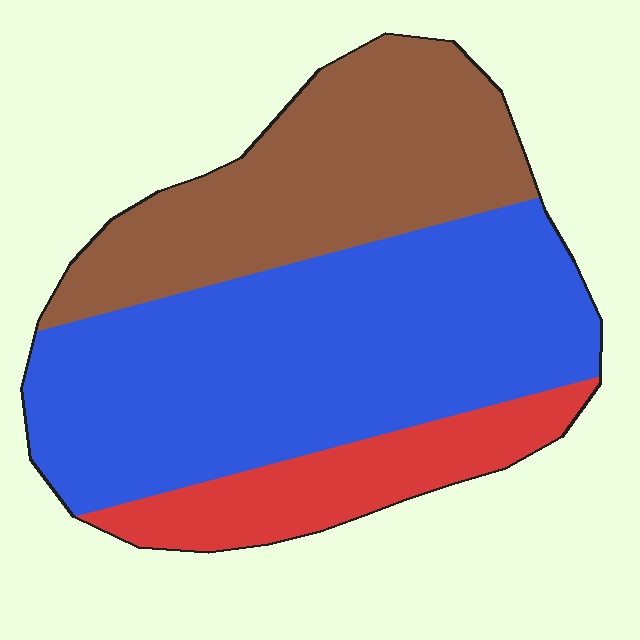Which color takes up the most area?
Blue, at roughly 50%.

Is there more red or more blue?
Blue.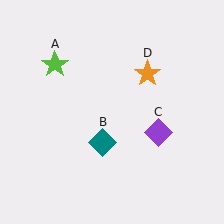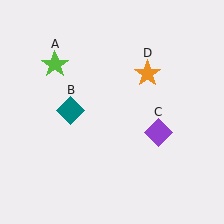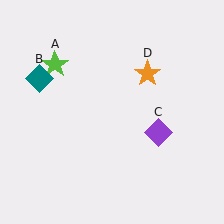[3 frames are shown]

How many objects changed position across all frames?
1 object changed position: teal diamond (object B).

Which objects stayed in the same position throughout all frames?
Lime star (object A) and purple diamond (object C) and orange star (object D) remained stationary.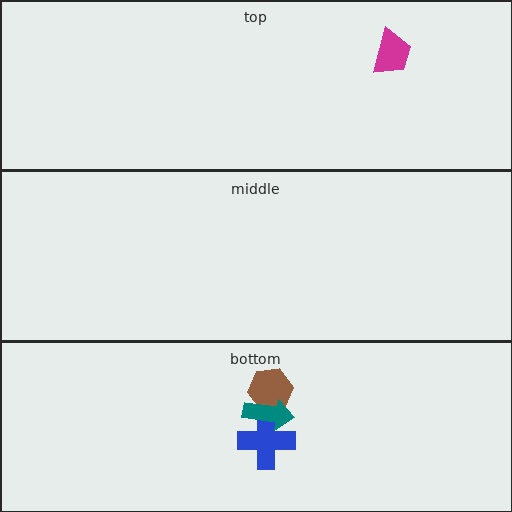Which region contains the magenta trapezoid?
The top region.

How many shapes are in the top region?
1.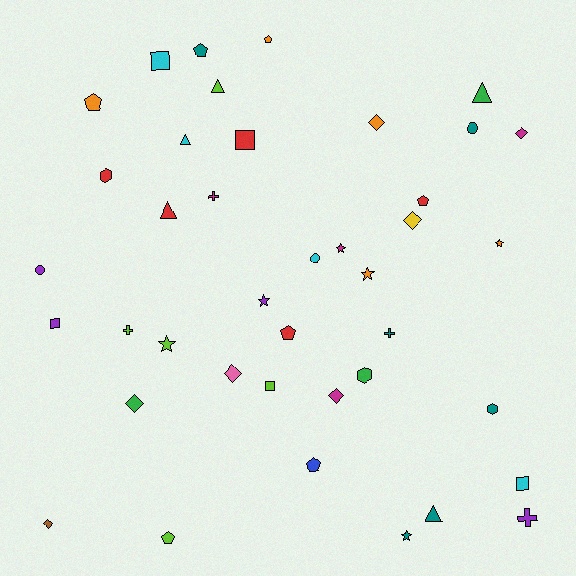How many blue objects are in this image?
There is 1 blue object.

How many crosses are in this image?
There are 4 crosses.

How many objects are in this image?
There are 40 objects.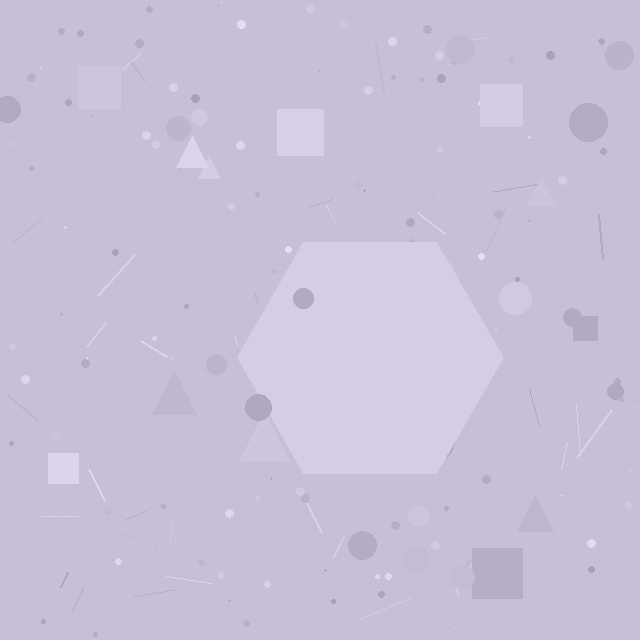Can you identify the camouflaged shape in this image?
The camouflaged shape is a hexagon.